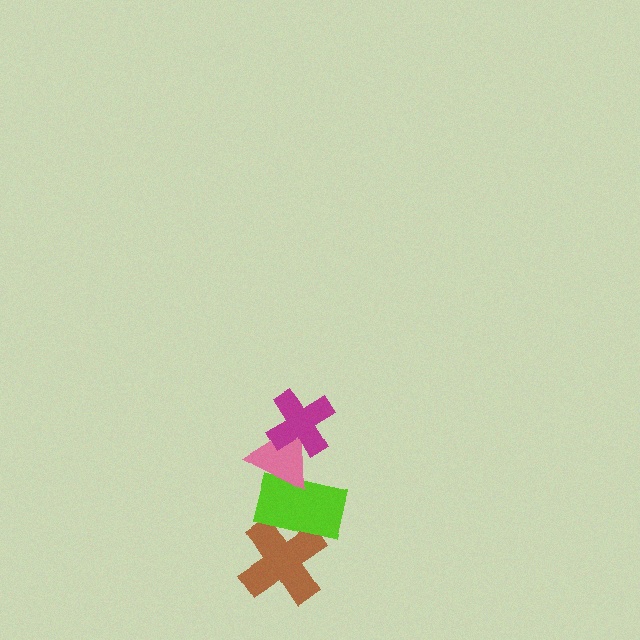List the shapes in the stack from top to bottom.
From top to bottom: the magenta cross, the pink triangle, the lime rectangle, the brown cross.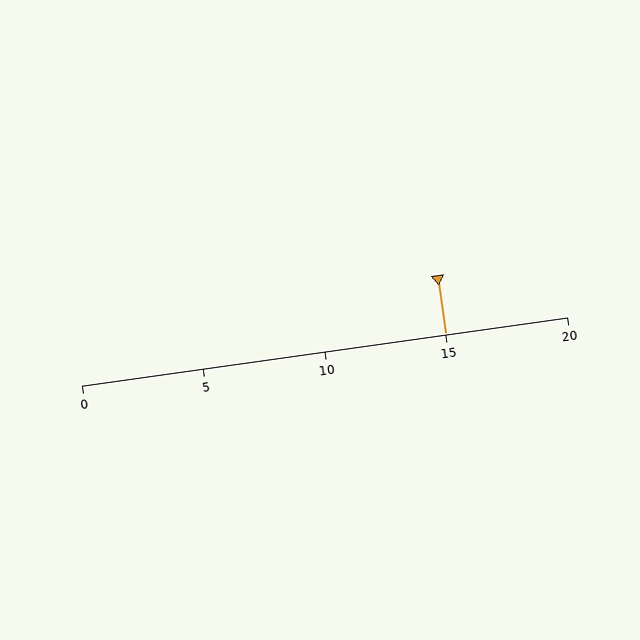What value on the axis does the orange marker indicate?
The marker indicates approximately 15.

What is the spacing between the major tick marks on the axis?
The major ticks are spaced 5 apart.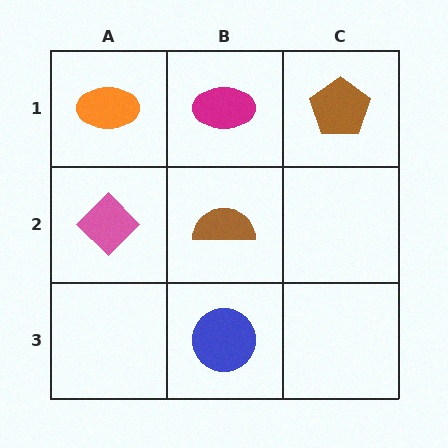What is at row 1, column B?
A magenta ellipse.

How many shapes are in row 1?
3 shapes.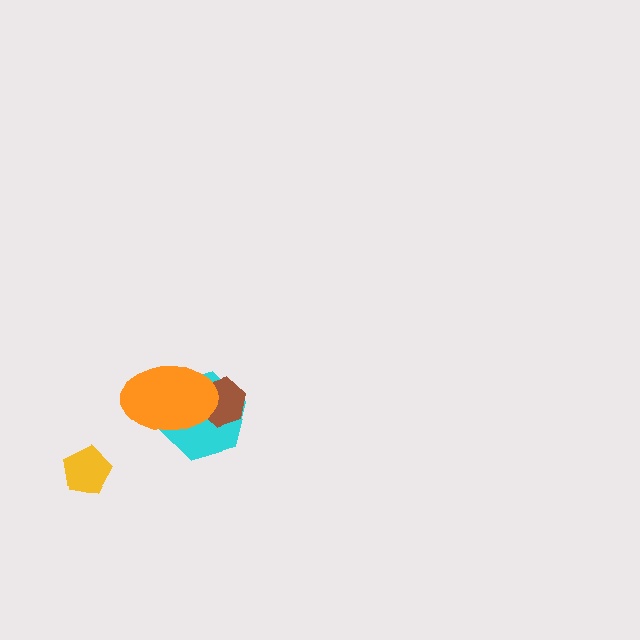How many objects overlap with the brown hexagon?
2 objects overlap with the brown hexagon.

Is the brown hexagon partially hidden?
Yes, it is partially covered by another shape.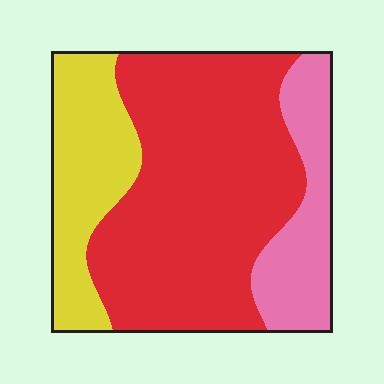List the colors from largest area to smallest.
From largest to smallest: red, yellow, pink.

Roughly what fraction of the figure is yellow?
Yellow takes up between a sixth and a third of the figure.